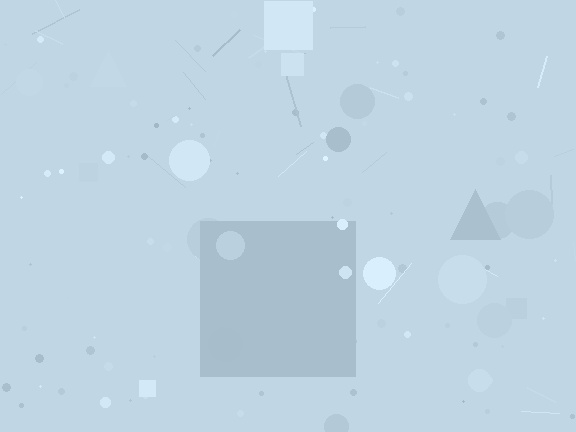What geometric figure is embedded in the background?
A square is embedded in the background.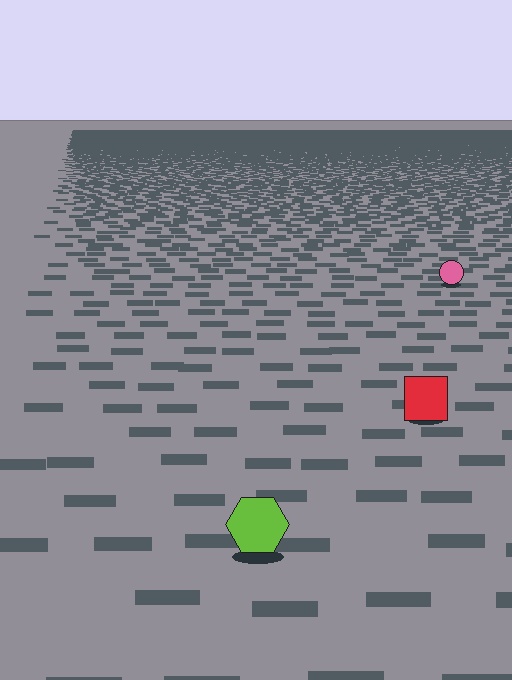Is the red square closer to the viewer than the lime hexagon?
No. The lime hexagon is closer — you can tell from the texture gradient: the ground texture is coarser near it.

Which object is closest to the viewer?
The lime hexagon is closest. The texture marks near it are larger and more spread out.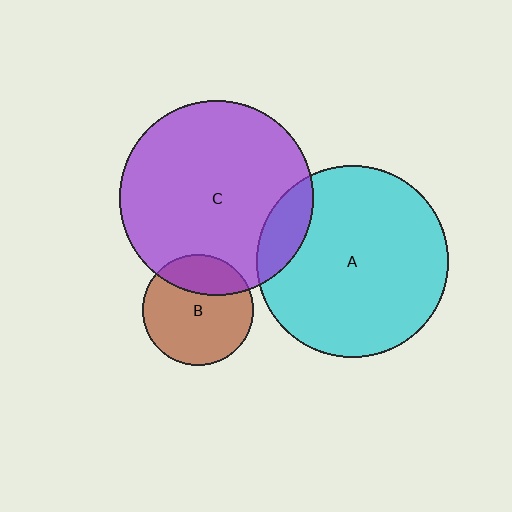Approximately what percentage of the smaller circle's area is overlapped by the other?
Approximately 15%.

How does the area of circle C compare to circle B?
Approximately 3.0 times.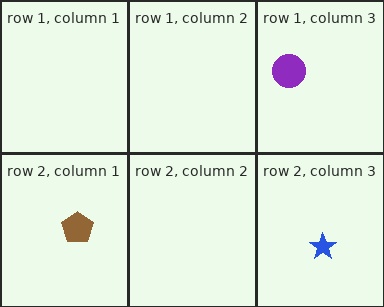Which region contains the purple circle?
The row 1, column 3 region.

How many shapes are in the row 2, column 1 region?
1.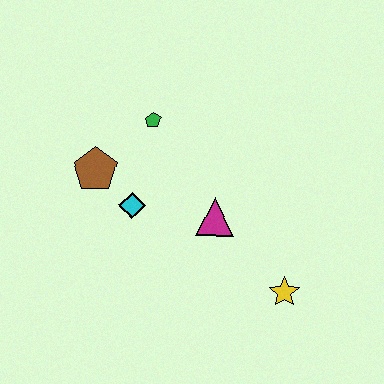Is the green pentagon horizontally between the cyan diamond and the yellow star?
Yes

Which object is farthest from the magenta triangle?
The brown pentagon is farthest from the magenta triangle.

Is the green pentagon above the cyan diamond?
Yes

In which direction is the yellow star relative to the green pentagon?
The yellow star is below the green pentagon.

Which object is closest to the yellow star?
The magenta triangle is closest to the yellow star.